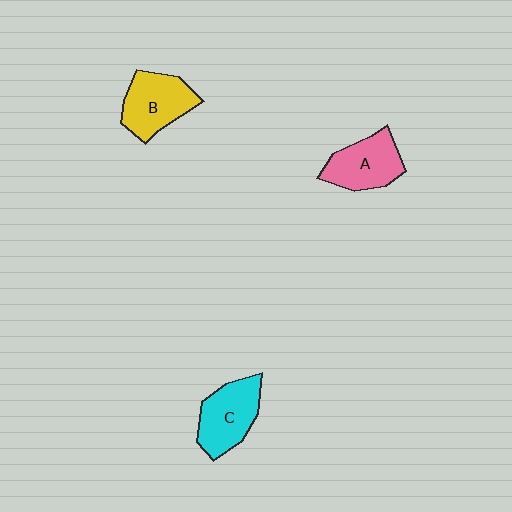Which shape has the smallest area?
Shape A (pink).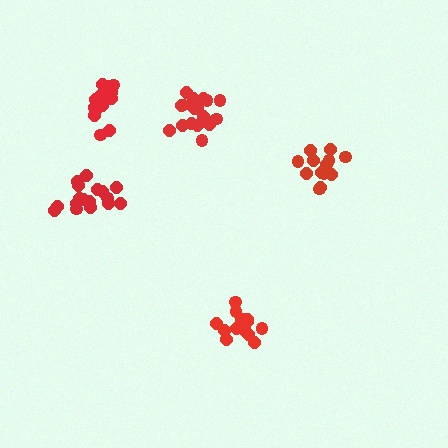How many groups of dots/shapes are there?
There are 5 groups.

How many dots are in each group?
Group 1: 16 dots, Group 2: 14 dots, Group 3: 17 dots, Group 4: 20 dots, Group 5: 17 dots (84 total).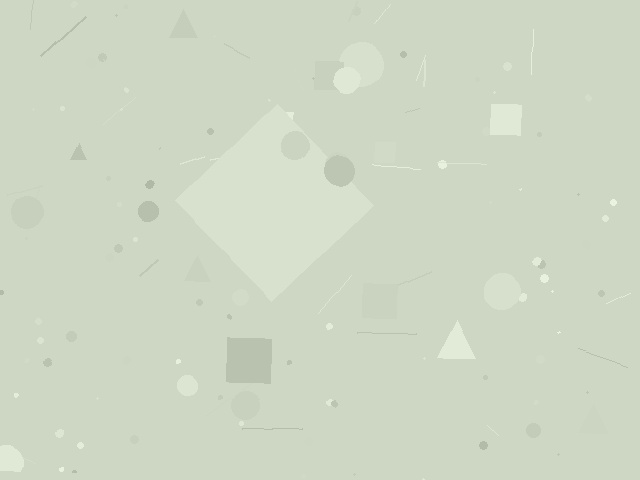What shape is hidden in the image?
A diamond is hidden in the image.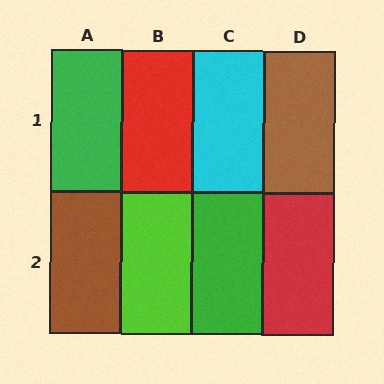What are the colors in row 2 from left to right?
Brown, lime, green, red.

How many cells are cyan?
1 cell is cyan.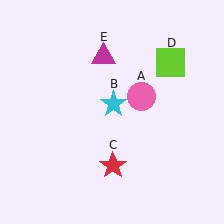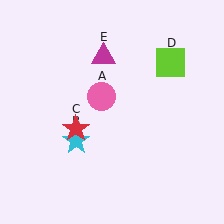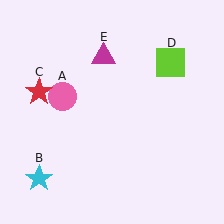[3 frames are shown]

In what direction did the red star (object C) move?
The red star (object C) moved up and to the left.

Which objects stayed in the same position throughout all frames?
Lime square (object D) and magenta triangle (object E) remained stationary.